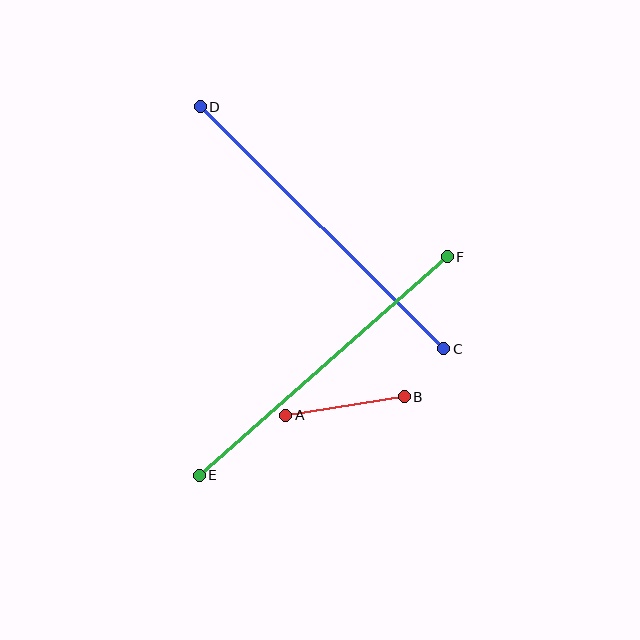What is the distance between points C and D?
The distance is approximately 343 pixels.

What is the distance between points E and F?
The distance is approximately 331 pixels.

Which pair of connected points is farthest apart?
Points C and D are farthest apart.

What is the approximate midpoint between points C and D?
The midpoint is at approximately (322, 228) pixels.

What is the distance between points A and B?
The distance is approximately 120 pixels.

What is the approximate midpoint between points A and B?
The midpoint is at approximately (345, 406) pixels.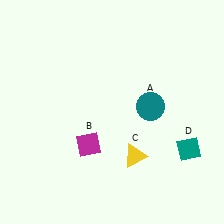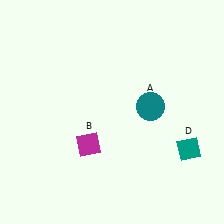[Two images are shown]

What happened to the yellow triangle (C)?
The yellow triangle (C) was removed in Image 2. It was in the bottom-right area of Image 1.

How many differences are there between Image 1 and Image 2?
There is 1 difference between the two images.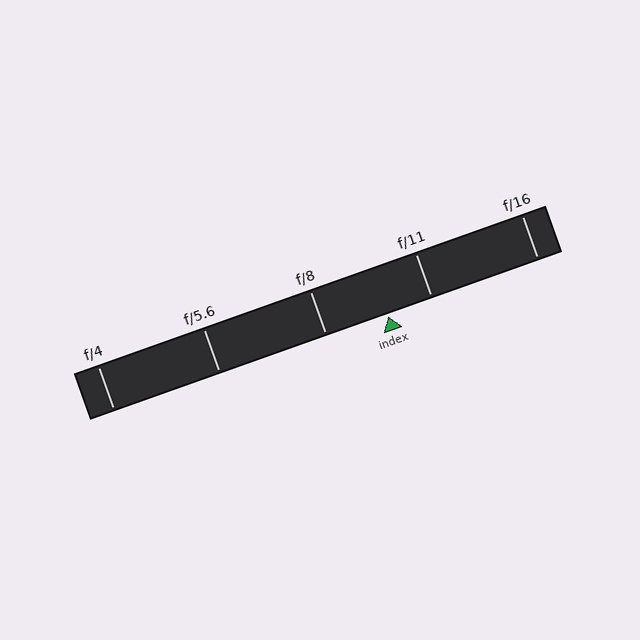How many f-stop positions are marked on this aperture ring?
There are 5 f-stop positions marked.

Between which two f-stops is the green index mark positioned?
The index mark is between f/8 and f/11.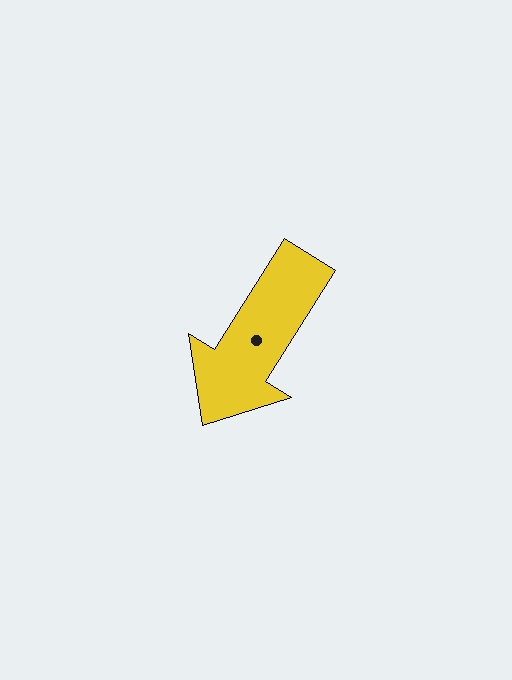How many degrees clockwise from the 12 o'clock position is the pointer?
Approximately 212 degrees.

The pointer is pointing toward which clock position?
Roughly 7 o'clock.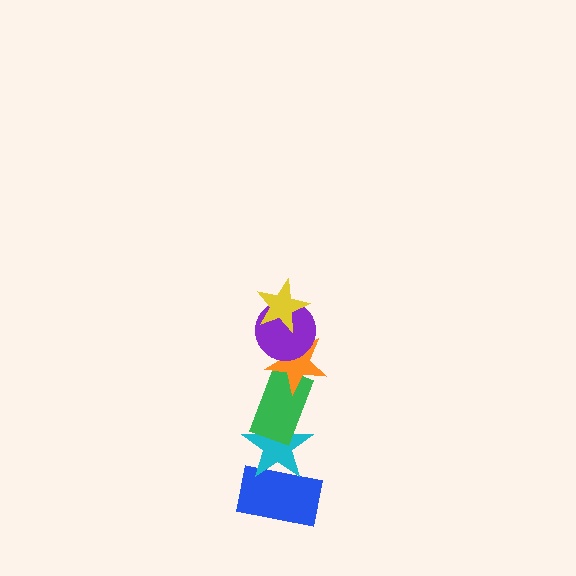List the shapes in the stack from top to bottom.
From top to bottom: the yellow star, the purple circle, the orange star, the green rectangle, the cyan star, the blue rectangle.